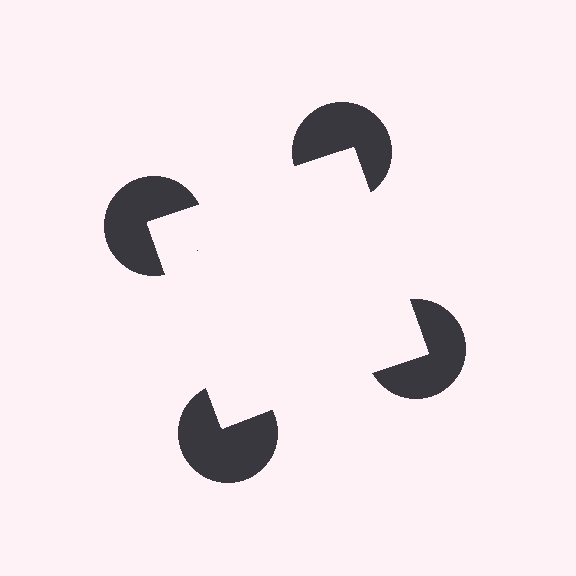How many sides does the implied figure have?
4 sides.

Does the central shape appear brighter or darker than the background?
It typically appears slightly brighter than the background, even though no actual brightness change is drawn.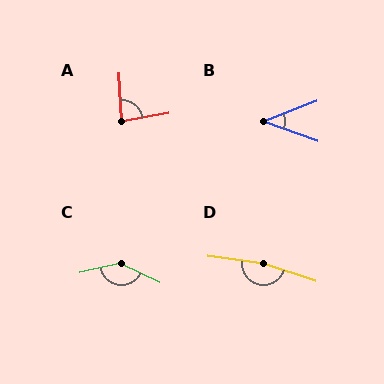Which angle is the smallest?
B, at approximately 40 degrees.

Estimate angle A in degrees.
Approximately 83 degrees.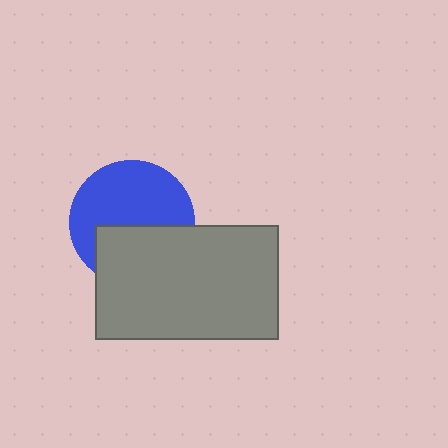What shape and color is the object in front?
The object in front is a gray rectangle.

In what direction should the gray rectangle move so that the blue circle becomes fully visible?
The gray rectangle should move down. That is the shortest direction to clear the overlap and leave the blue circle fully visible.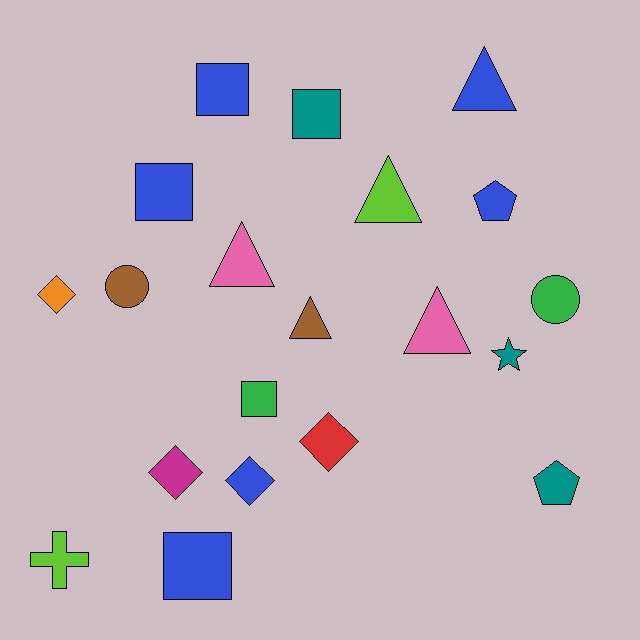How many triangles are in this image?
There are 5 triangles.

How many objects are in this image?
There are 20 objects.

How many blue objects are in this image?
There are 6 blue objects.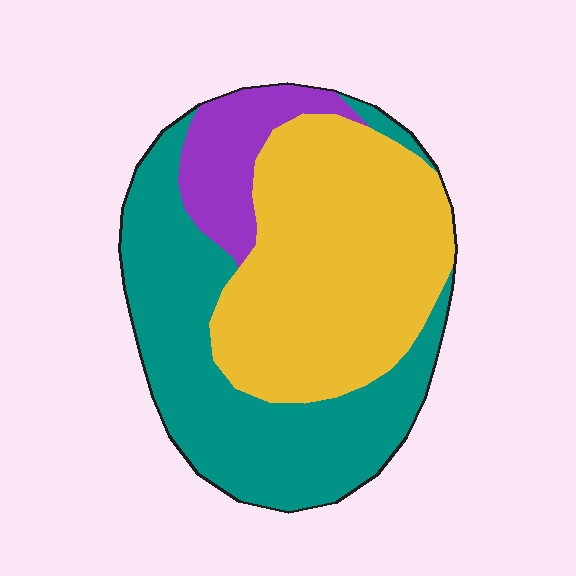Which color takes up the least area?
Purple, at roughly 10%.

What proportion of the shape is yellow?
Yellow takes up between a third and a half of the shape.